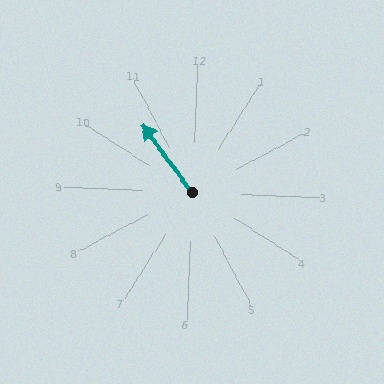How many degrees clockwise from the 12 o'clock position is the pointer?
Approximately 322 degrees.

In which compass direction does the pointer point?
Northwest.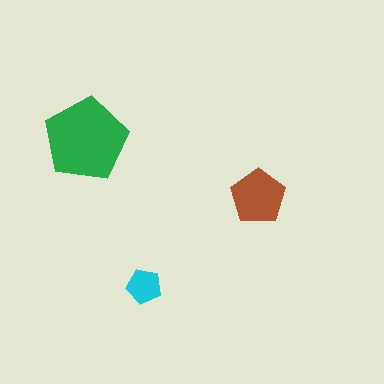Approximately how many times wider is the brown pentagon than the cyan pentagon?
About 1.5 times wider.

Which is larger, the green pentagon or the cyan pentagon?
The green one.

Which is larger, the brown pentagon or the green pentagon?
The green one.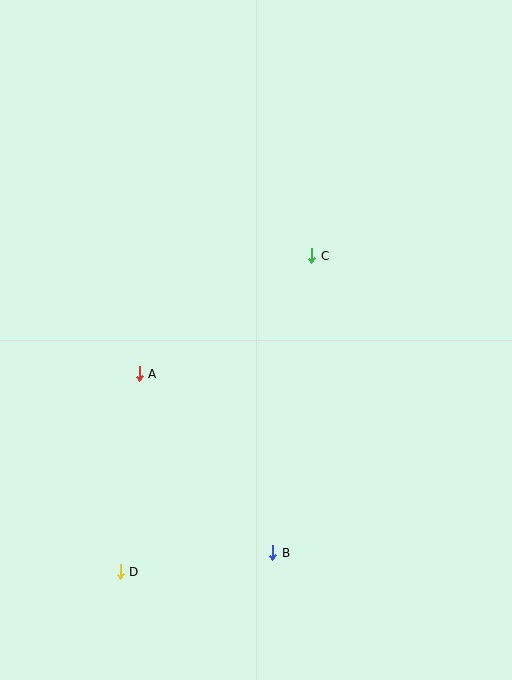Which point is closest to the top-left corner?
Point A is closest to the top-left corner.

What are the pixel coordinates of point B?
Point B is at (273, 553).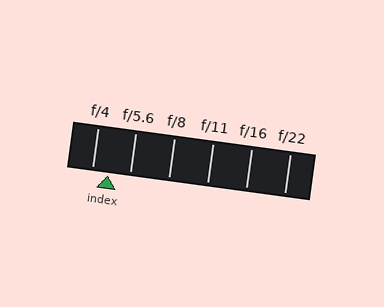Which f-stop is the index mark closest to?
The index mark is closest to f/4.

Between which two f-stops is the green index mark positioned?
The index mark is between f/4 and f/5.6.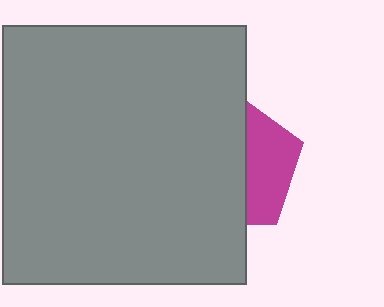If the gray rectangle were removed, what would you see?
You would see the complete magenta pentagon.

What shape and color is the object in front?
The object in front is a gray rectangle.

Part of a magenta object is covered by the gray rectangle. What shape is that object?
It is a pentagon.